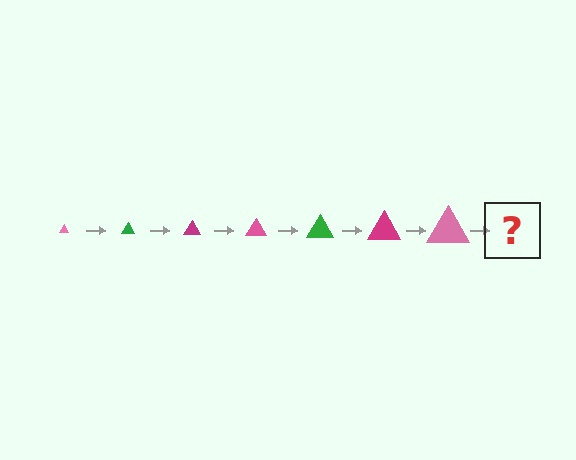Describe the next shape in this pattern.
It should be a green triangle, larger than the previous one.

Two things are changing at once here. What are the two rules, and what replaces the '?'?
The two rules are that the triangle grows larger each step and the color cycles through pink, green, and magenta. The '?' should be a green triangle, larger than the previous one.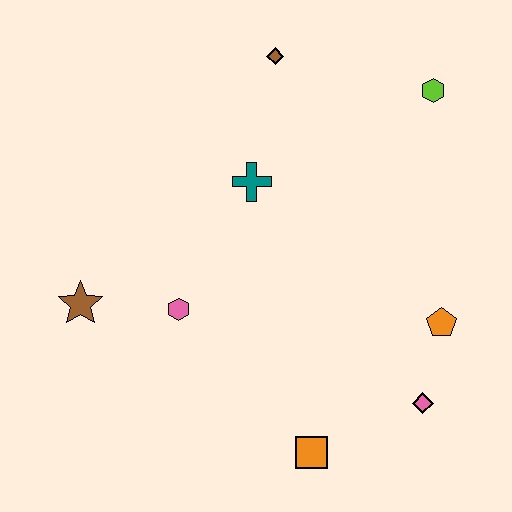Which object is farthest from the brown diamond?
The orange square is farthest from the brown diamond.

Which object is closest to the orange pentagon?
The pink diamond is closest to the orange pentagon.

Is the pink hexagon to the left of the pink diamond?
Yes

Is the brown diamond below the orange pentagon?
No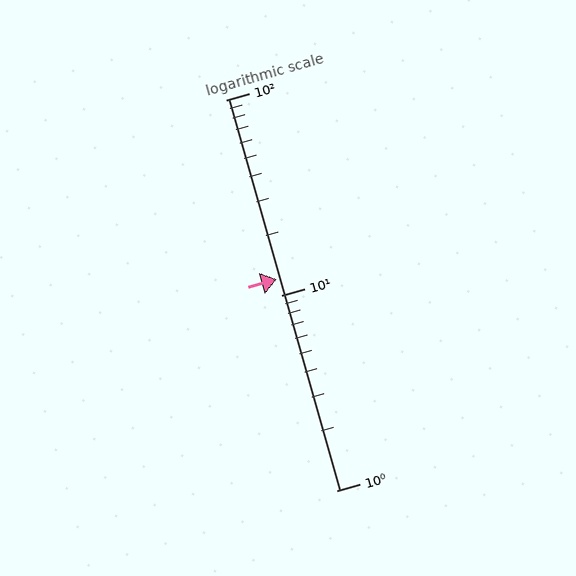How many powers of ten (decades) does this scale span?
The scale spans 2 decades, from 1 to 100.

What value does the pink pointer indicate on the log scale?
The pointer indicates approximately 12.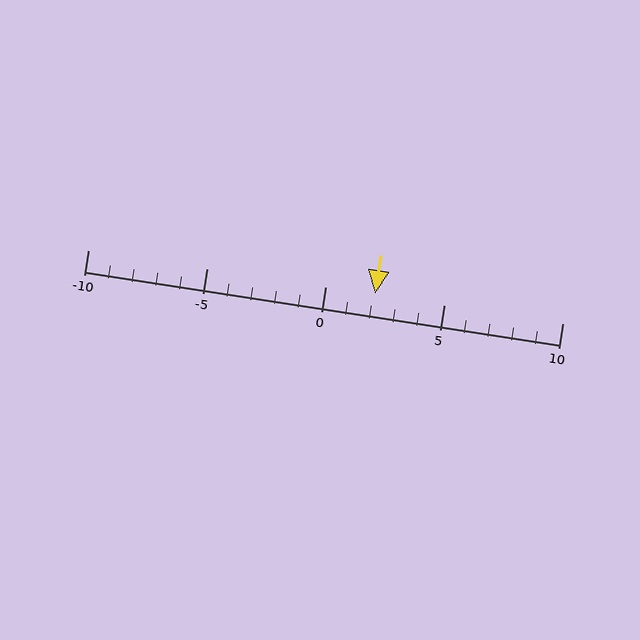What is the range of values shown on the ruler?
The ruler shows values from -10 to 10.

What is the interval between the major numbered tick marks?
The major tick marks are spaced 5 units apart.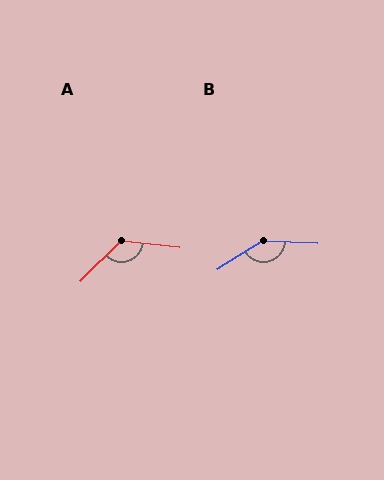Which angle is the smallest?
A, at approximately 129 degrees.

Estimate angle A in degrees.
Approximately 129 degrees.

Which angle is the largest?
B, at approximately 145 degrees.